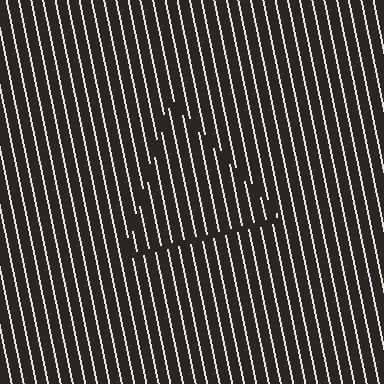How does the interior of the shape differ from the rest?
The interior of the shape contains the same grating, shifted by half a period — the contour is defined by the phase discontinuity where line-ends from the inner and outer gratings abut.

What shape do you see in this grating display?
An illusory triangle. The interior of the shape contains the same grating, shifted by half a period — the contour is defined by the phase discontinuity where line-ends from the inner and outer gratings abut.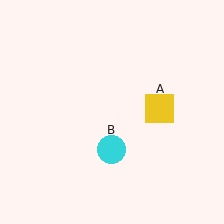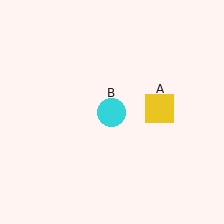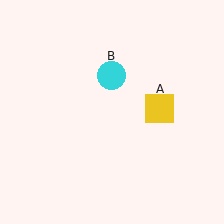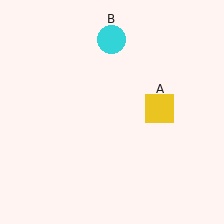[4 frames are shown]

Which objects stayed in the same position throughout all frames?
Yellow square (object A) remained stationary.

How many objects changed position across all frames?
1 object changed position: cyan circle (object B).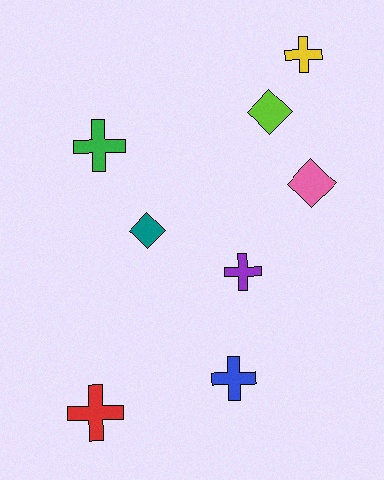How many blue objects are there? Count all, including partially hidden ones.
There is 1 blue object.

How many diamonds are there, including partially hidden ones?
There are 3 diamonds.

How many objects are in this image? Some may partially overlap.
There are 8 objects.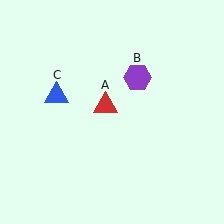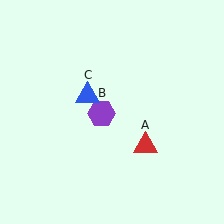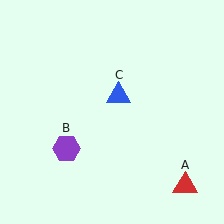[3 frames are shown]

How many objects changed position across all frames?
3 objects changed position: red triangle (object A), purple hexagon (object B), blue triangle (object C).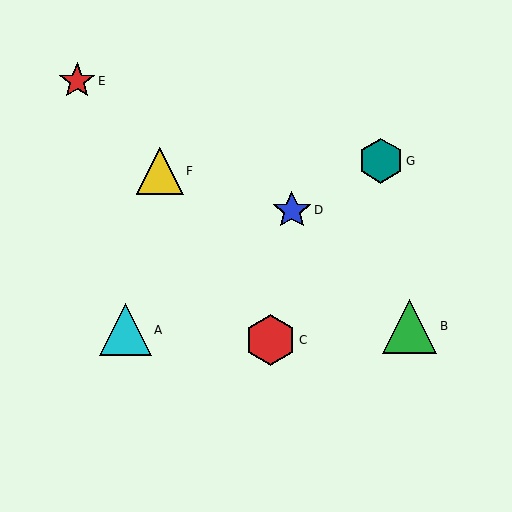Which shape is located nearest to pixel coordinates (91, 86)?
The red star (labeled E) at (77, 81) is nearest to that location.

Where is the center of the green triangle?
The center of the green triangle is at (410, 326).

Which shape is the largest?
The green triangle (labeled B) is the largest.